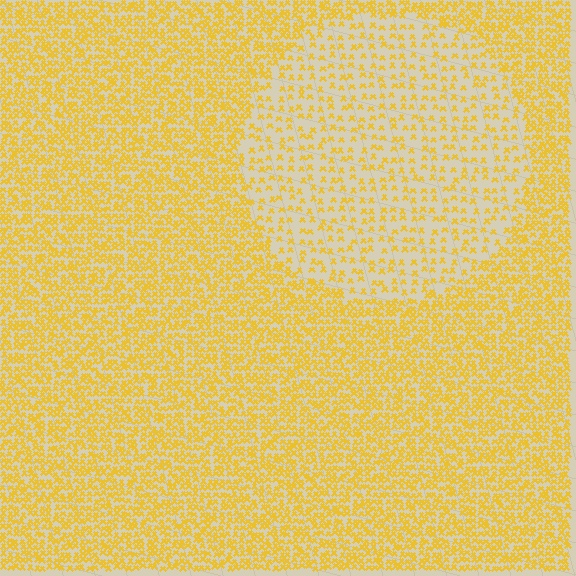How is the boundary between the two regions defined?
The boundary is defined by a change in element density (approximately 2.4x ratio). All elements are the same color, size, and shape.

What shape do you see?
I see a circle.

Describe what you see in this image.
The image contains small yellow elements arranged at two different densities. A circle-shaped region is visible where the elements are less densely packed than the surrounding area.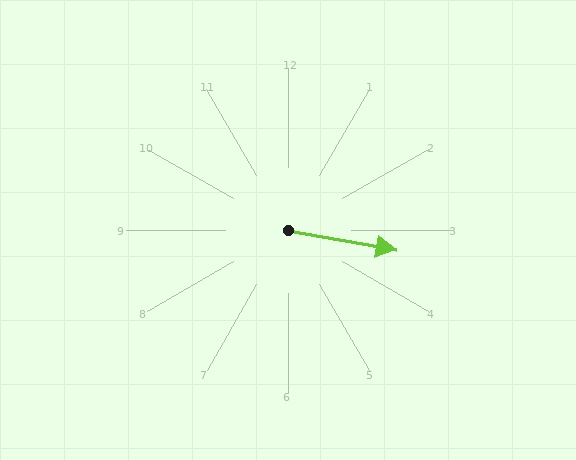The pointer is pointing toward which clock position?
Roughly 3 o'clock.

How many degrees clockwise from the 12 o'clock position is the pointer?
Approximately 100 degrees.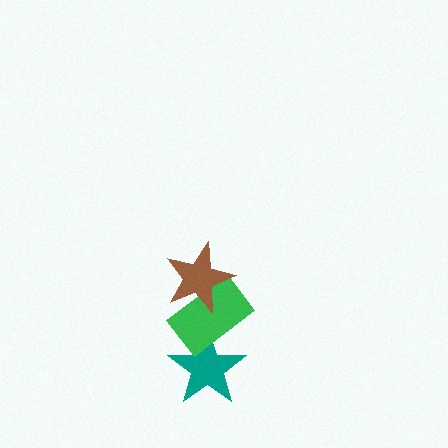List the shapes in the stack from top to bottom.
From top to bottom: the brown star, the green rectangle, the teal star.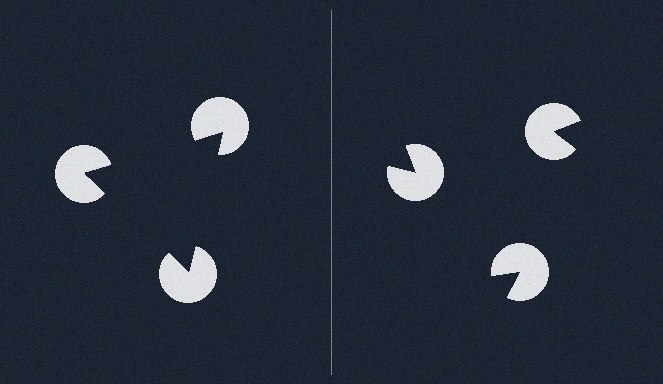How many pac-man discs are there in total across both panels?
6 — 3 on each side.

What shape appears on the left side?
An illusory triangle.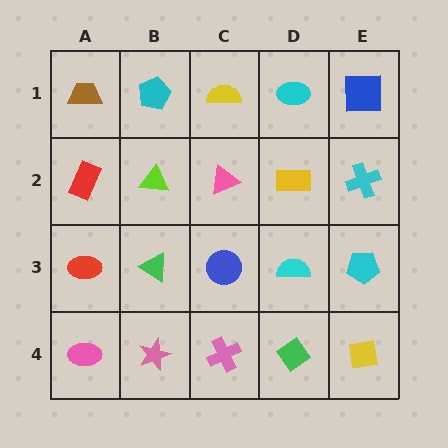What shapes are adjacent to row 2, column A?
A brown trapezoid (row 1, column A), a red ellipse (row 3, column A), a lime triangle (row 2, column B).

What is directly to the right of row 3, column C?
A cyan semicircle.